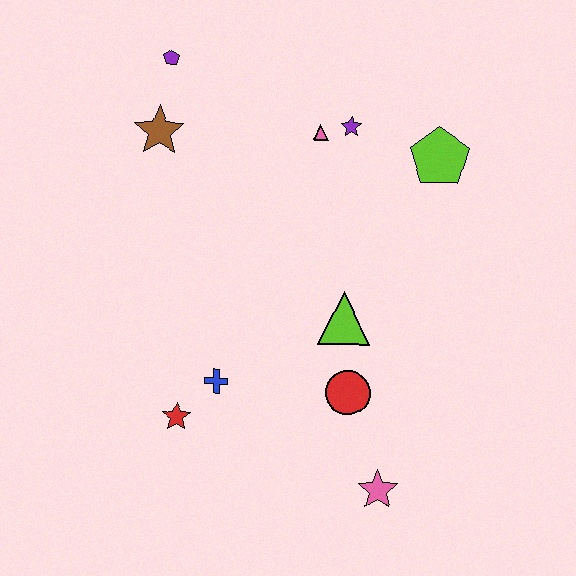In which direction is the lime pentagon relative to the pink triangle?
The lime pentagon is to the right of the pink triangle.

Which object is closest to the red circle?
The lime triangle is closest to the red circle.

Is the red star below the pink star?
No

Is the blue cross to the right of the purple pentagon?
Yes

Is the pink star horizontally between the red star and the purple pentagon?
No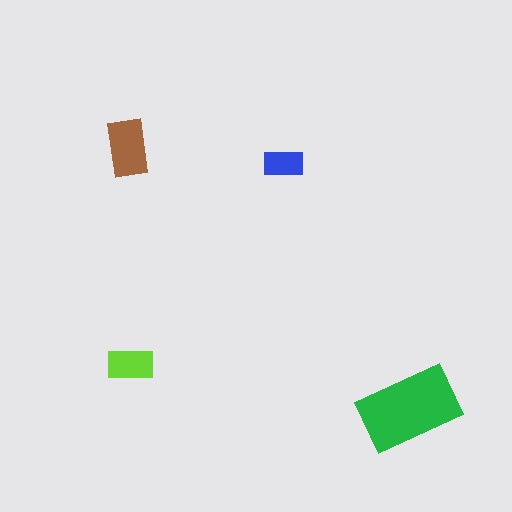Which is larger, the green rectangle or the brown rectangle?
The green one.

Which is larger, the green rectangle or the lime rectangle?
The green one.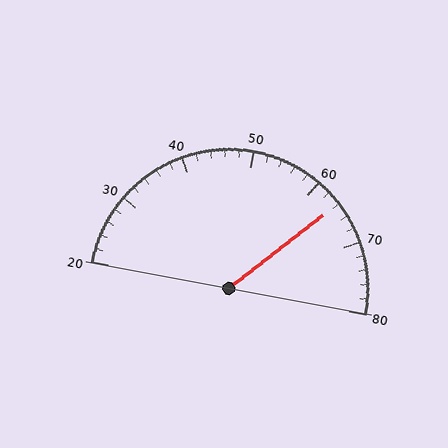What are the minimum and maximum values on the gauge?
The gauge ranges from 20 to 80.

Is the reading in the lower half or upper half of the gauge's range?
The reading is in the upper half of the range (20 to 80).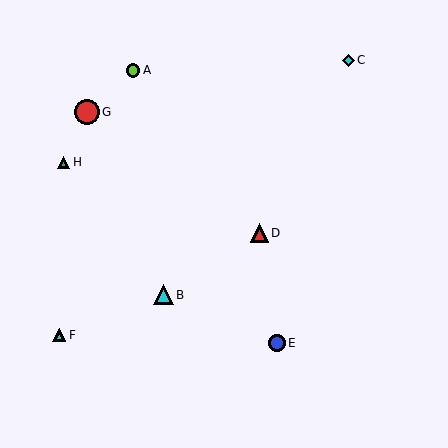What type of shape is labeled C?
Shape C is a cyan diamond.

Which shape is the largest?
The red circle (labeled G) is the largest.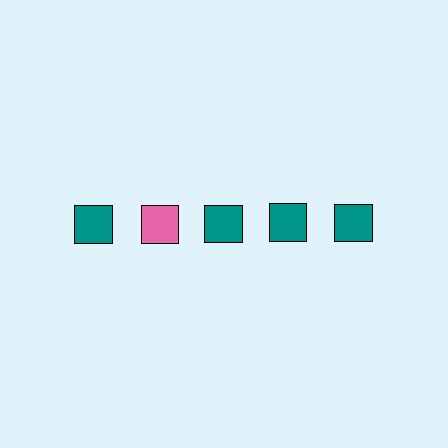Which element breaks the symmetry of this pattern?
The pink square in the top row, second from left column breaks the symmetry. All other shapes are teal squares.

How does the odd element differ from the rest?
It has a different color: pink instead of teal.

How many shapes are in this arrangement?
There are 5 shapes arranged in a grid pattern.